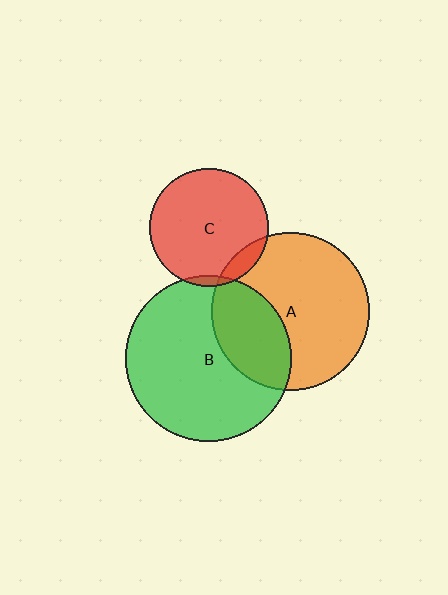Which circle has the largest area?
Circle B (green).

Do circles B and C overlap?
Yes.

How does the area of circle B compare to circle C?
Approximately 2.0 times.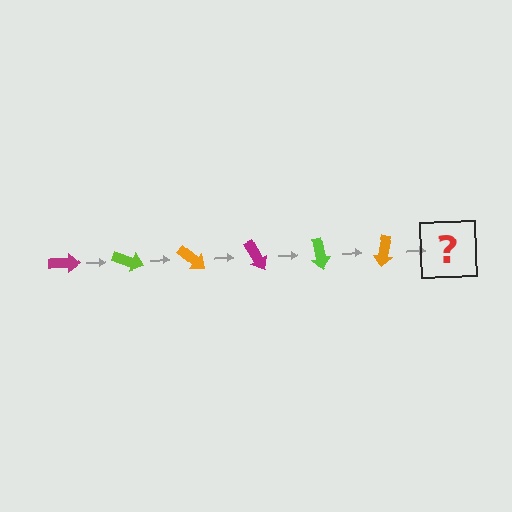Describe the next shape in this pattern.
It should be a magenta arrow, rotated 120 degrees from the start.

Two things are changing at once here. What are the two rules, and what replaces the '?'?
The two rules are that it rotates 20 degrees each step and the color cycles through magenta, lime, and orange. The '?' should be a magenta arrow, rotated 120 degrees from the start.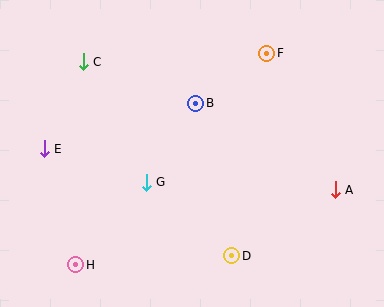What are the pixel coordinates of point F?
Point F is at (267, 53).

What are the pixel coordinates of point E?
Point E is at (44, 149).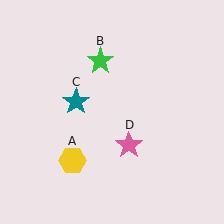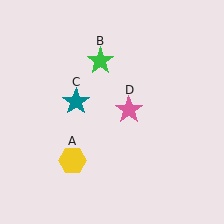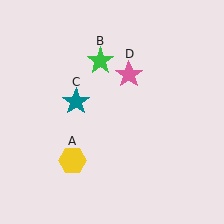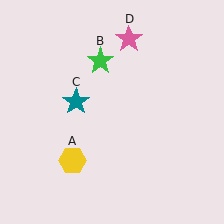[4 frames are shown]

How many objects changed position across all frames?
1 object changed position: pink star (object D).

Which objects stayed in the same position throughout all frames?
Yellow hexagon (object A) and green star (object B) and teal star (object C) remained stationary.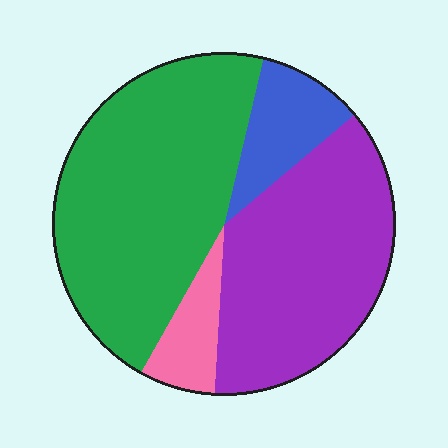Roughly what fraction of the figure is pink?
Pink covers 7% of the figure.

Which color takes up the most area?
Green, at roughly 45%.